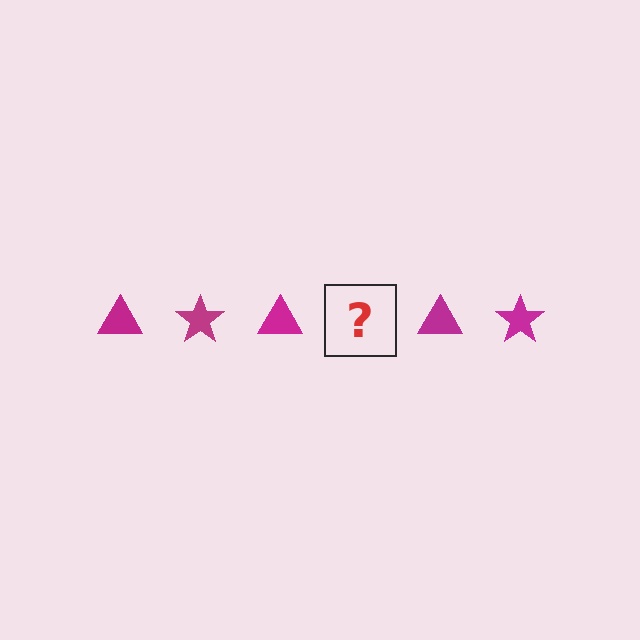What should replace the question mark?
The question mark should be replaced with a magenta star.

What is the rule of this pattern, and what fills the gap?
The rule is that the pattern cycles through triangle, star shapes in magenta. The gap should be filled with a magenta star.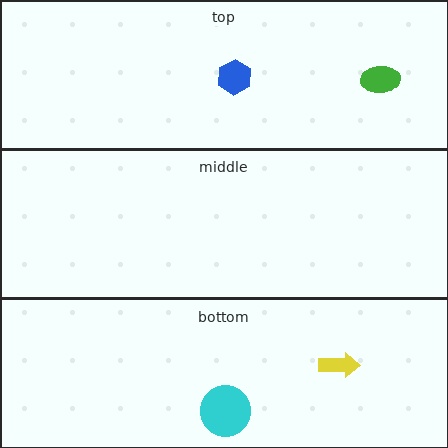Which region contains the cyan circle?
The bottom region.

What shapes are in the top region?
The blue hexagon, the green ellipse.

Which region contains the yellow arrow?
The bottom region.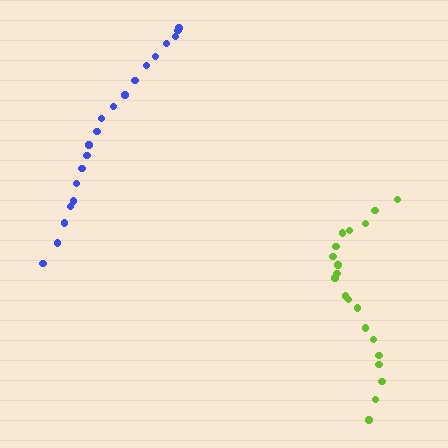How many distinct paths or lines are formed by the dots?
There are 2 distinct paths.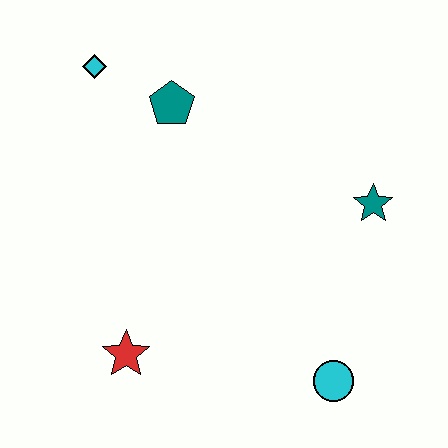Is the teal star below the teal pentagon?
Yes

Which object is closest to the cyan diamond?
The teal pentagon is closest to the cyan diamond.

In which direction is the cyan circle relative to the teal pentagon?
The cyan circle is below the teal pentagon.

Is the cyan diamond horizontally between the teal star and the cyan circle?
No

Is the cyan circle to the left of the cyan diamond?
No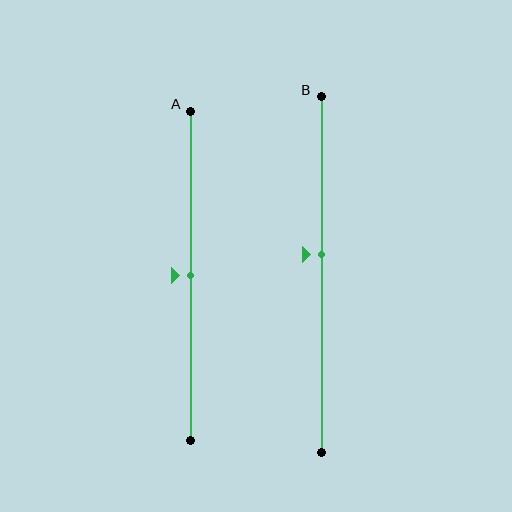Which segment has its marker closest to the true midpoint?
Segment A has its marker closest to the true midpoint.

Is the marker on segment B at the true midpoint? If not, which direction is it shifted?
No, the marker on segment B is shifted upward by about 6% of the segment length.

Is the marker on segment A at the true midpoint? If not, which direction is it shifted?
Yes, the marker on segment A is at the true midpoint.